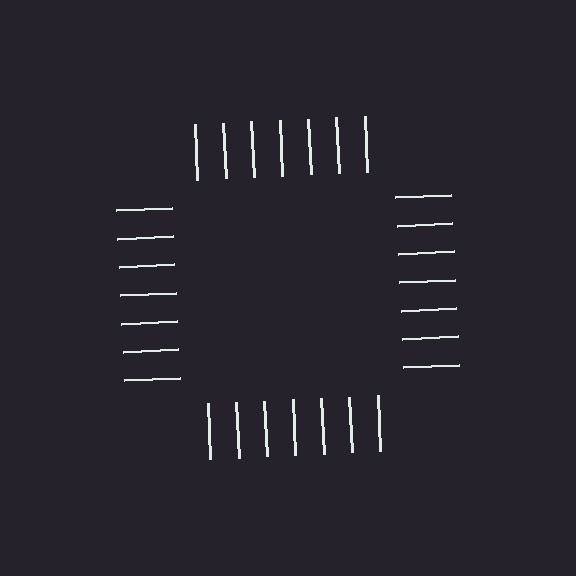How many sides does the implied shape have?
4 sides — the line-ends trace a square.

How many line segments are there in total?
28 — 7 along each of the 4 edges.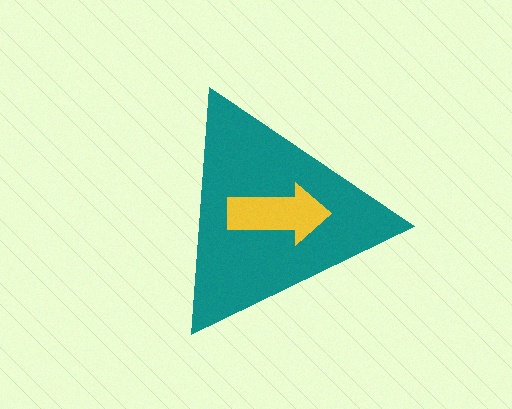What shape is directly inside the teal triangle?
The yellow arrow.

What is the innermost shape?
The yellow arrow.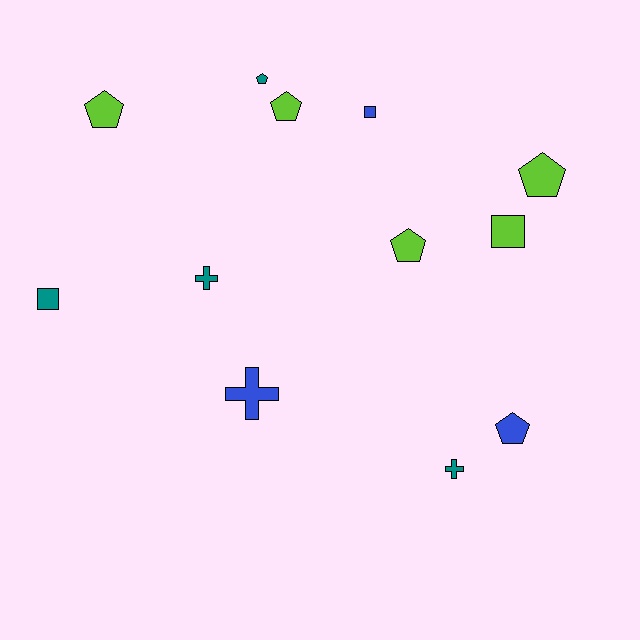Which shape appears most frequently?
Pentagon, with 6 objects.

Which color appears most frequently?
Lime, with 5 objects.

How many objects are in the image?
There are 12 objects.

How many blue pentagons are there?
There is 1 blue pentagon.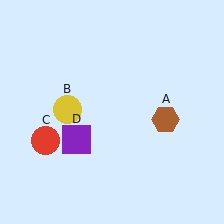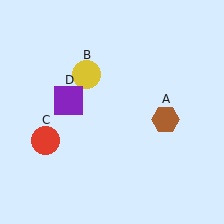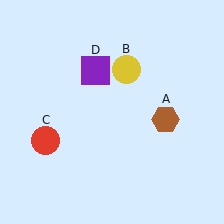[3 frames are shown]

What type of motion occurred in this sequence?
The yellow circle (object B), purple square (object D) rotated clockwise around the center of the scene.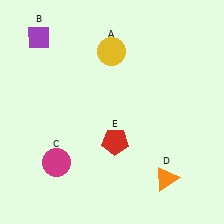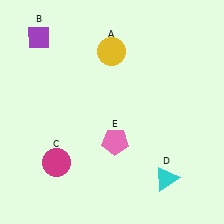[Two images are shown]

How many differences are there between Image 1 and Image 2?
There are 2 differences between the two images.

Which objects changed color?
D changed from orange to cyan. E changed from red to pink.